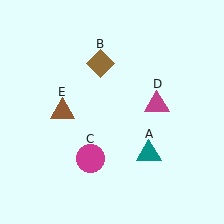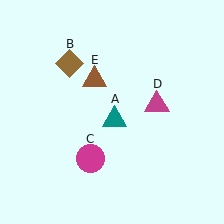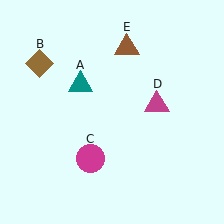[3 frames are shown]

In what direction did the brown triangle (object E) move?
The brown triangle (object E) moved up and to the right.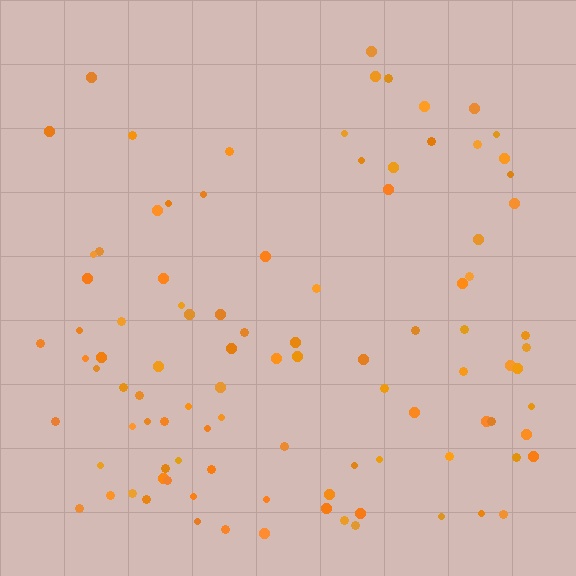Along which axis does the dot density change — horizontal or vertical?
Vertical.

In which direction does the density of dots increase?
From top to bottom, with the bottom side densest.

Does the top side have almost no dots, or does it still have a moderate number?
Still a moderate number, just noticeably fewer than the bottom.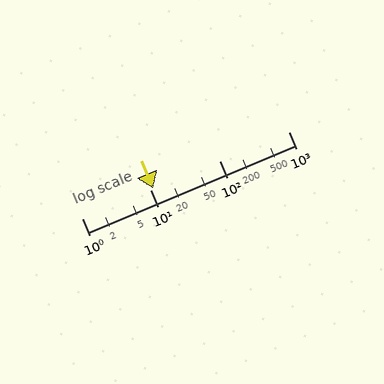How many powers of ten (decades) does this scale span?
The scale spans 3 decades, from 1 to 1000.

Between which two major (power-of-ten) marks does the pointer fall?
The pointer is between 10 and 100.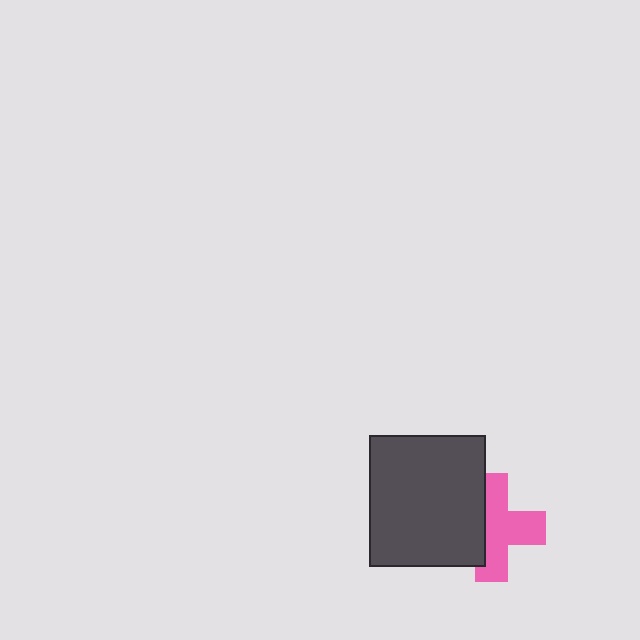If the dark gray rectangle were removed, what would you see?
You would see the complete pink cross.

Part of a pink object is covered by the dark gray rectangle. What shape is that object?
It is a cross.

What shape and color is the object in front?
The object in front is a dark gray rectangle.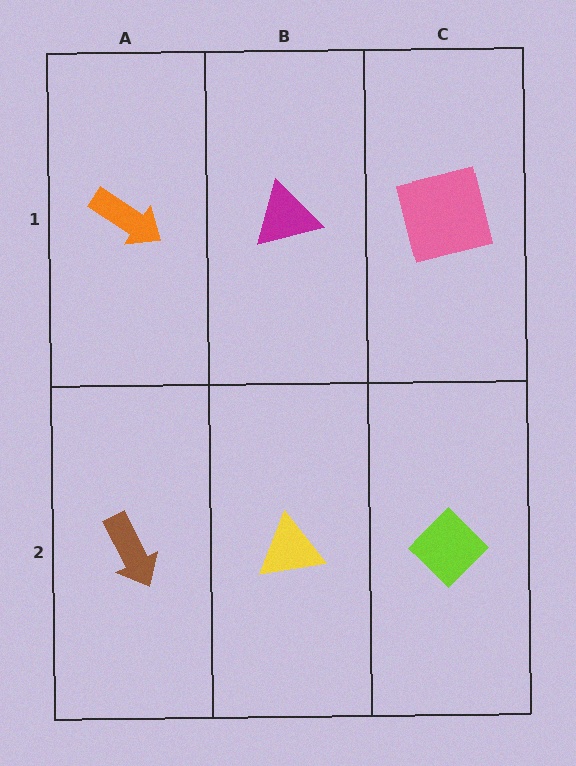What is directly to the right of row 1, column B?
A pink square.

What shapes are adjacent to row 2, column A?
An orange arrow (row 1, column A), a yellow triangle (row 2, column B).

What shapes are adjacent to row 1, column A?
A brown arrow (row 2, column A), a magenta triangle (row 1, column B).